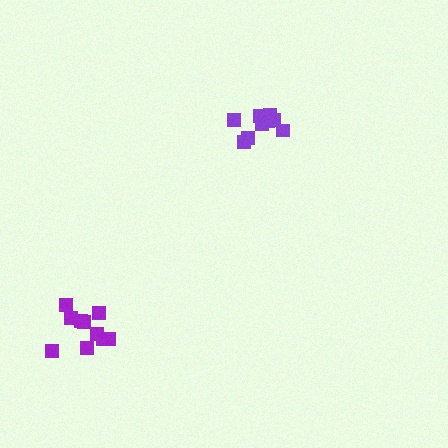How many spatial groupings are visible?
There are 2 spatial groupings.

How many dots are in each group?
Group 1: 10 dots, Group 2: 9 dots (19 total).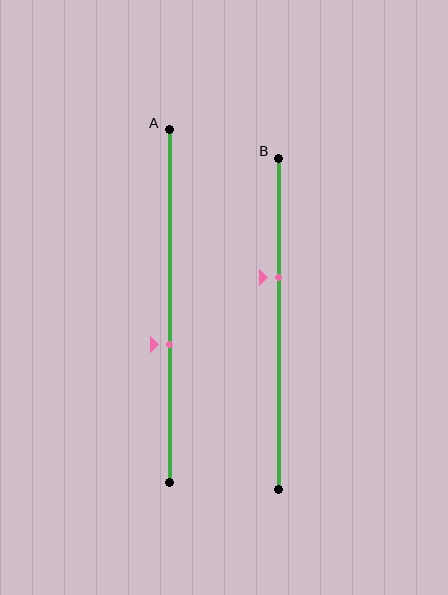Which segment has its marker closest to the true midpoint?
Segment A has its marker closest to the true midpoint.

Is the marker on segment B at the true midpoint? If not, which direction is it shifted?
No, the marker on segment B is shifted upward by about 14% of the segment length.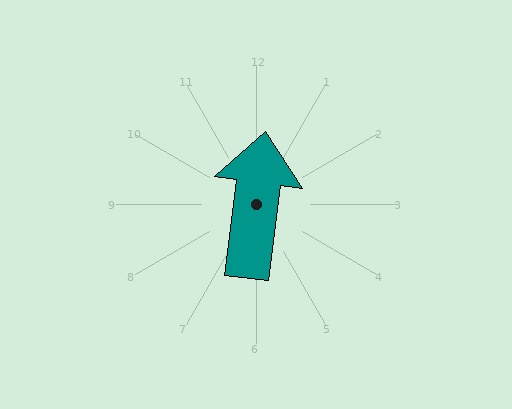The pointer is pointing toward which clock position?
Roughly 12 o'clock.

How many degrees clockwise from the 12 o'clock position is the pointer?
Approximately 7 degrees.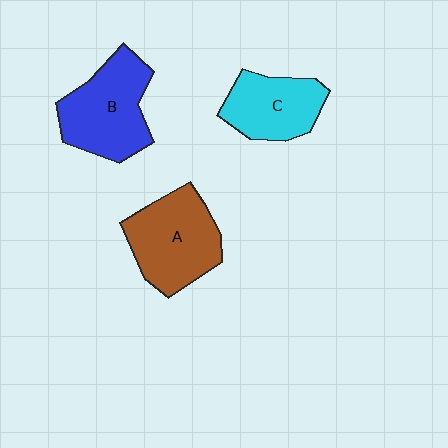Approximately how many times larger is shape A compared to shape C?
Approximately 1.3 times.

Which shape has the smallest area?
Shape C (cyan).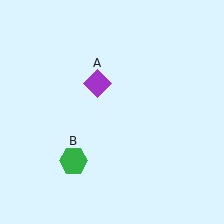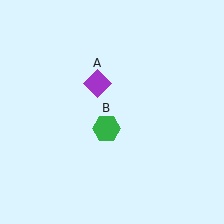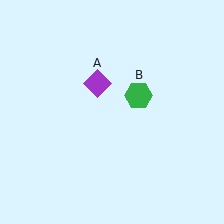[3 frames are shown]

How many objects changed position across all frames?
1 object changed position: green hexagon (object B).